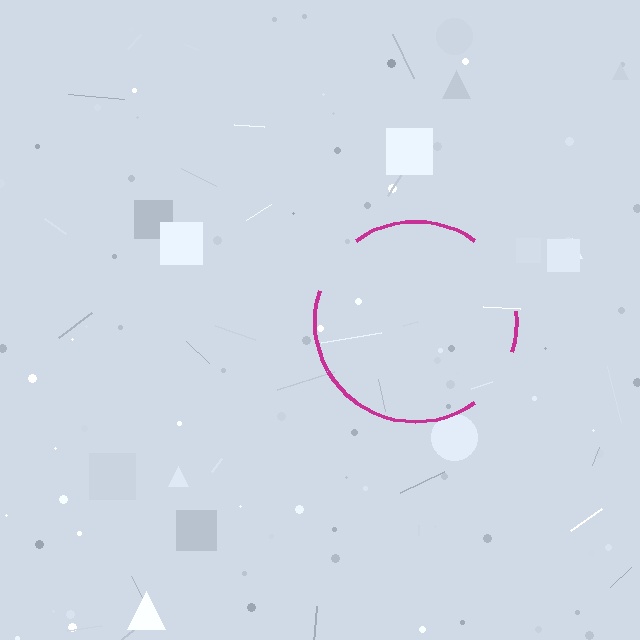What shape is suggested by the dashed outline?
The dashed outline suggests a circle.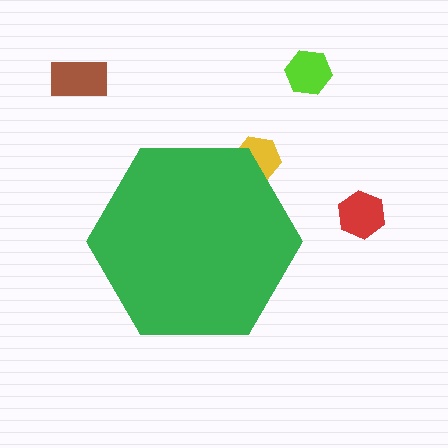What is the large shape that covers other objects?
A green hexagon.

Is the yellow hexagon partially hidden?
Yes, the yellow hexagon is partially hidden behind the green hexagon.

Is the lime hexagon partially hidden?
No, the lime hexagon is fully visible.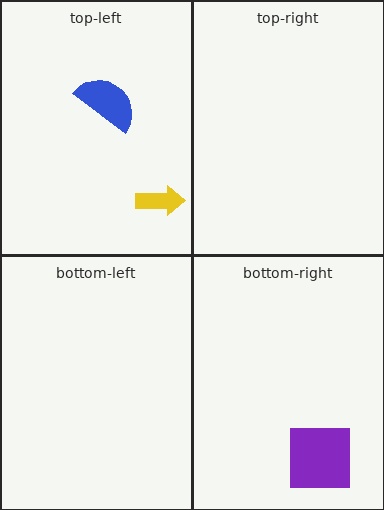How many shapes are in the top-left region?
2.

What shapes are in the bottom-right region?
The purple square.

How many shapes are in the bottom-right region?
1.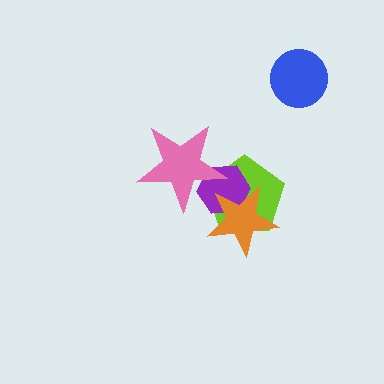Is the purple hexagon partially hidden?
Yes, it is partially covered by another shape.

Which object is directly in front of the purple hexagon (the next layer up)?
The pink star is directly in front of the purple hexagon.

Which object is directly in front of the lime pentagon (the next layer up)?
The purple hexagon is directly in front of the lime pentagon.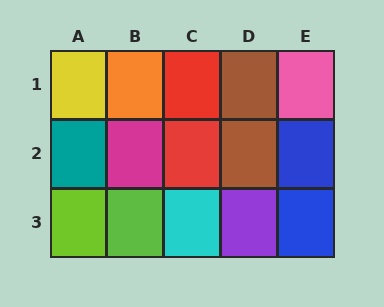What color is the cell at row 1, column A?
Yellow.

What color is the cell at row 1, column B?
Orange.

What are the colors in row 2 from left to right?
Teal, magenta, red, brown, blue.